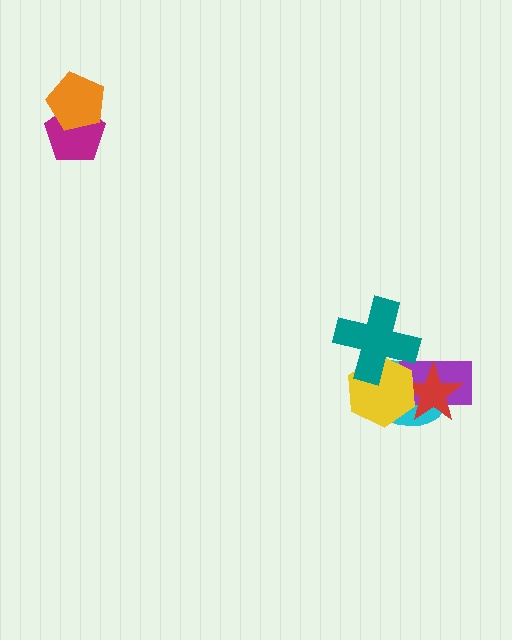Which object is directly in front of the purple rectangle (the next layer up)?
The red star is directly in front of the purple rectangle.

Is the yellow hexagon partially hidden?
Yes, it is partially covered by another shape.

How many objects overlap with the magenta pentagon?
1 object overlaps with the magenta pentagon.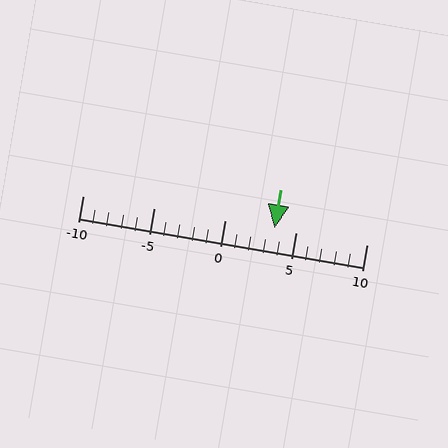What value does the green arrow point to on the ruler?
The green arrow points to approximately 4.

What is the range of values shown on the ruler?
The ruler shows values from -10 to 10.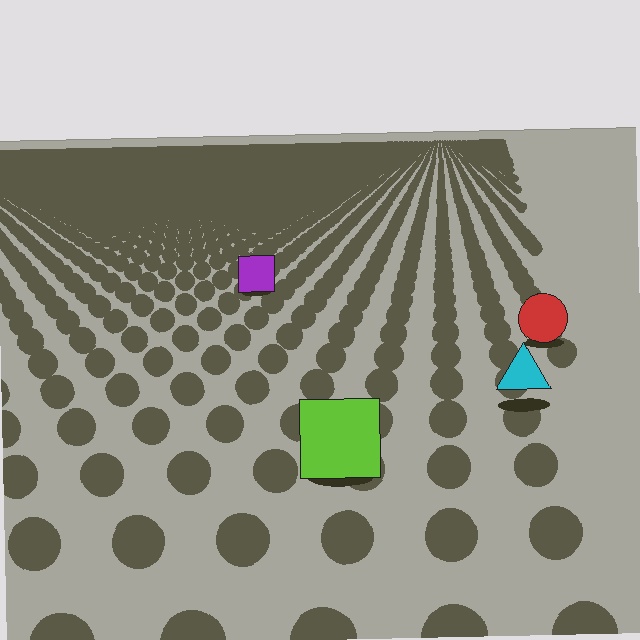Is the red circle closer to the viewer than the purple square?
Yes. The red circle is closer — you can tell from the texture gradient: the ground texture is coarser near it.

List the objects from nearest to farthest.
From nearest to farthest: the lime square, the cyan triangle, the red circle, the purple square.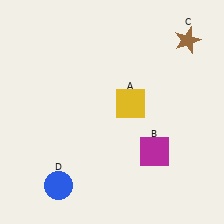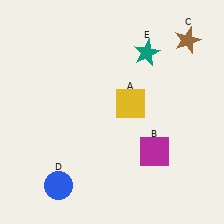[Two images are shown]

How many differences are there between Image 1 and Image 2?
There is 1 difference between the two images.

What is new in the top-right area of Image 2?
A teal star (E) was added in the top-right area of Image 2.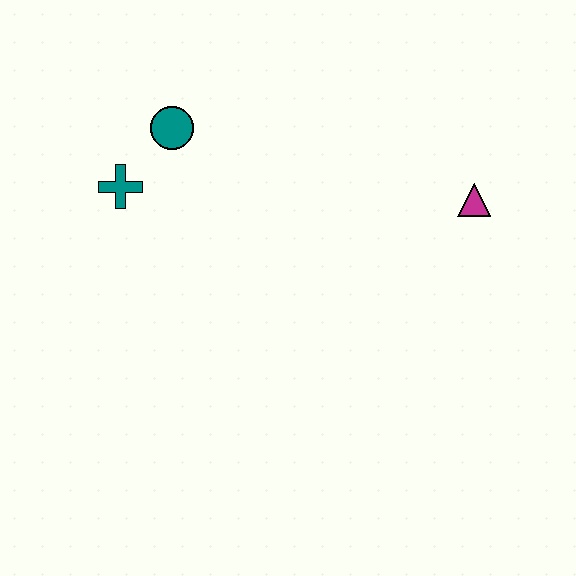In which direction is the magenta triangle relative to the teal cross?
The magenta triangle is to the right of the teal cross.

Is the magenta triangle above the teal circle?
No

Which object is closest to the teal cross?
The teal circle is closest to the teal cross.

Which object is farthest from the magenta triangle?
The teal cross is farthest from the magenta triangle.